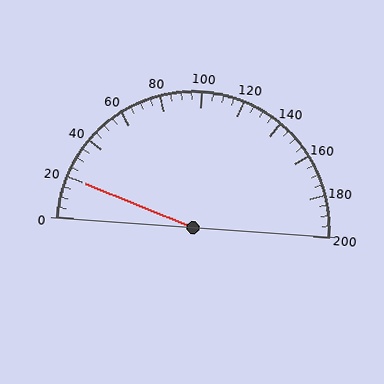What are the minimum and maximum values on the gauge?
The gauge ranges from 0 to 200.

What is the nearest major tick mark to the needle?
The nearest major tick mark is 20.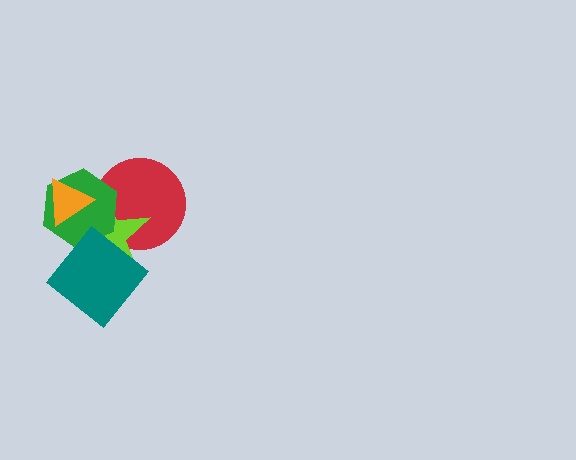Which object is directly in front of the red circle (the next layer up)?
The lime star is directly in front of the red circle.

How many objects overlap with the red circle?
2 objects overlap with the red circle.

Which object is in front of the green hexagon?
The orange triangle is in front of the green hexagon.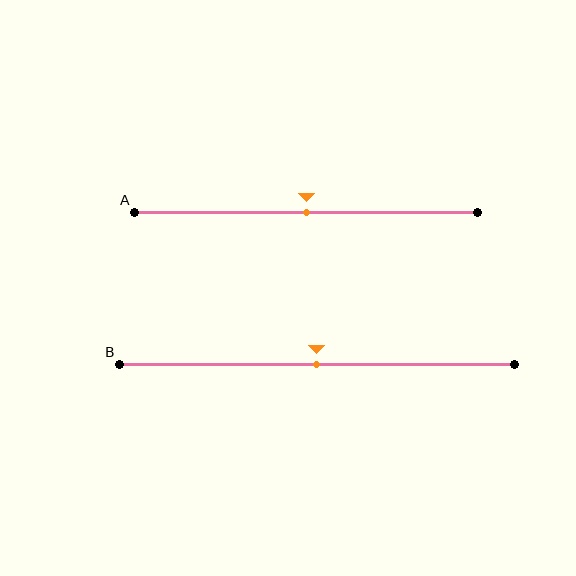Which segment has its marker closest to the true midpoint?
Segment A has its marker closest to the true midpoint.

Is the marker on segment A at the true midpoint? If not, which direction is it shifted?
Yes, the marker on segment A is at the true midpoint.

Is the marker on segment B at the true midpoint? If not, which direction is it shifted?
Yes, the marker on segment B is at the true midpoint.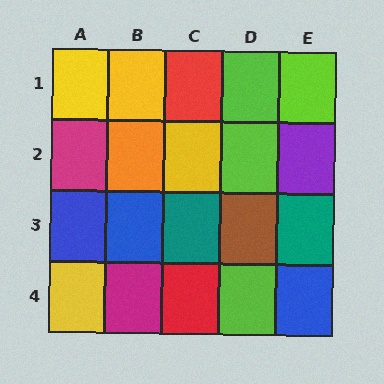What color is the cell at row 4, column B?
Magenta.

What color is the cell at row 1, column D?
Lime.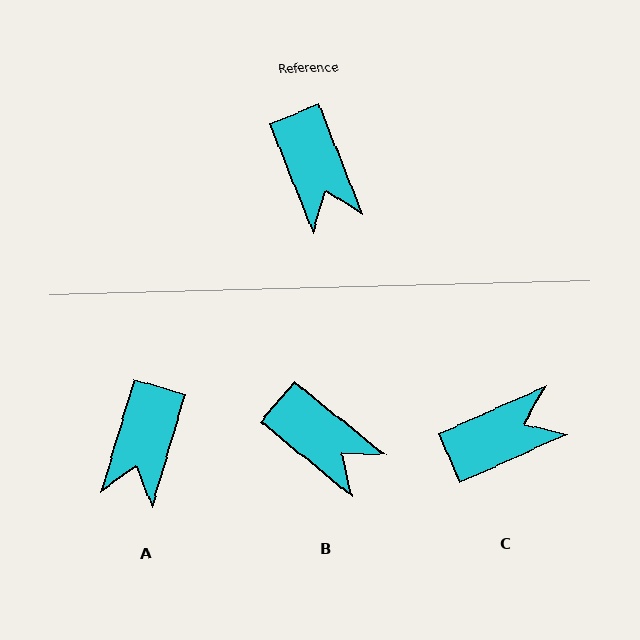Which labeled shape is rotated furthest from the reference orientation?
C, about 92 degrees away.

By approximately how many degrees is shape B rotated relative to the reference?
Approximately 29 degrees counter-clockwise.